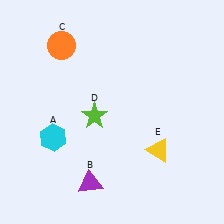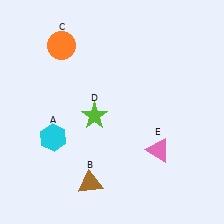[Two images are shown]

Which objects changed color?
B changed from purple to brown. E changed from yellow to pink.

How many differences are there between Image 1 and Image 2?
There are 2 differences between the two images.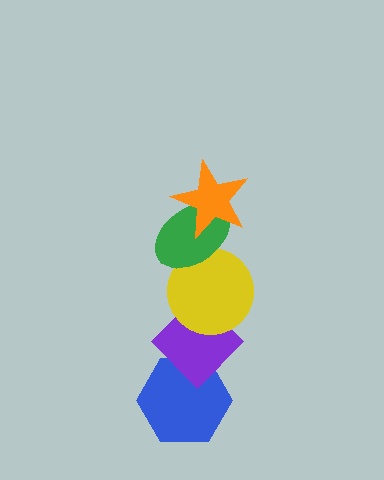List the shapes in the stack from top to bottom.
From top to bottom: the orange star, the green ellipse, the yellow circle, the purple diamond, the blue hexagon.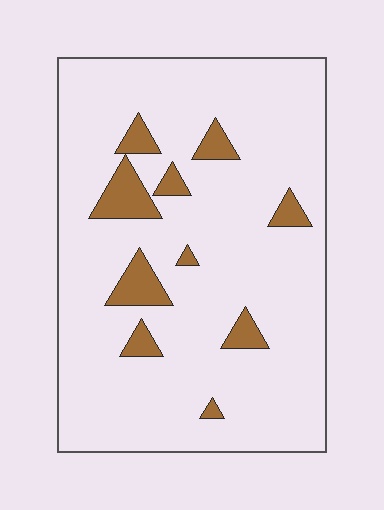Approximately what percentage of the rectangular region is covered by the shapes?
Approximately 10%.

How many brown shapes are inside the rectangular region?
10.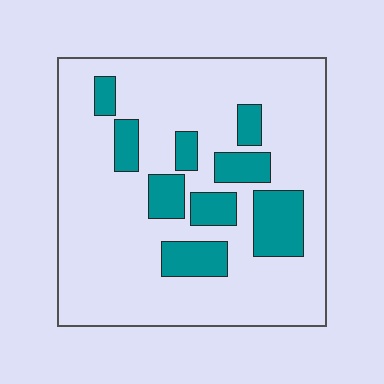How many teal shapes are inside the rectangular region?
9.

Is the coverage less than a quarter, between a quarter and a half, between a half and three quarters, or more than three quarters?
Less than a quarter.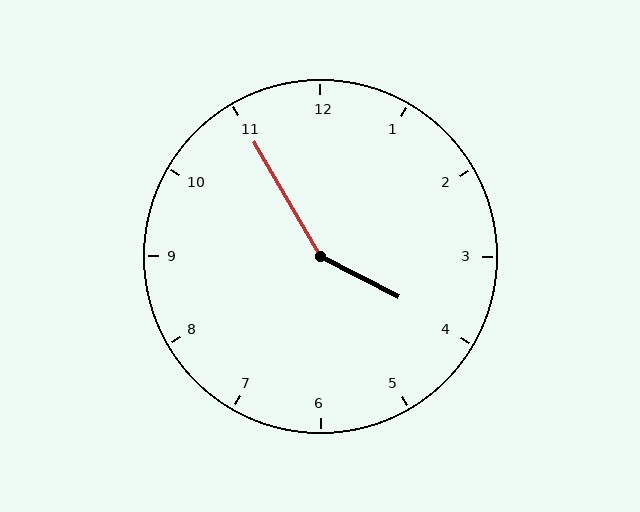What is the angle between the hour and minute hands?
Approximately 148 degrees.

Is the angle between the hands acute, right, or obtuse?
It is obtuse.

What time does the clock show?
3:55.